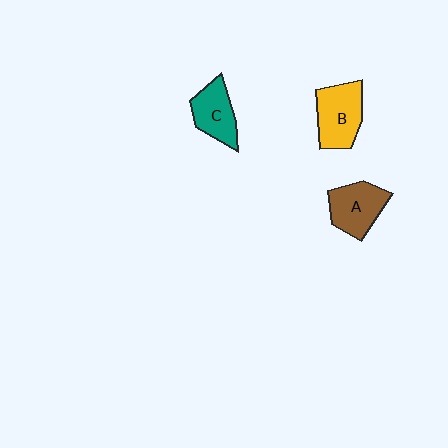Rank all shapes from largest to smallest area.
From largest to smallest: B (yellow), A (brown), C (teal).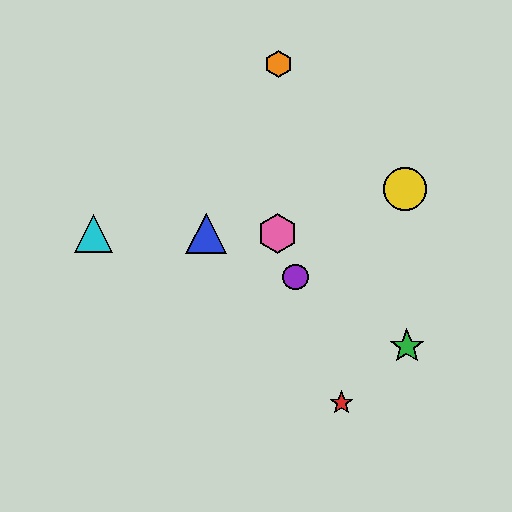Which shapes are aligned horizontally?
The blue triangle, the cyan triangle, the pink hexagon are aligned horizontally.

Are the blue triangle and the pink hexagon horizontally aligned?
Yes, both are at y≈233.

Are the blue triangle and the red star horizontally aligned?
No, the blue triangle is at y≈233 and the red star is at y≈403.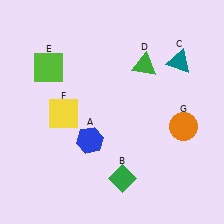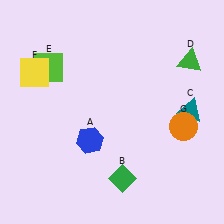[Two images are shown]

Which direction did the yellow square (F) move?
The yellow square (F) moved up.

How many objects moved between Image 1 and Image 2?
3 objects moved between the two images.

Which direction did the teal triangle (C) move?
The teal triangle (C) moved down.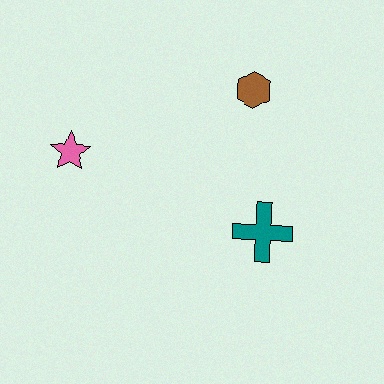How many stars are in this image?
There is 1 star.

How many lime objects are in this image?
There are no lime objects.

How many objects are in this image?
There are 3 objects.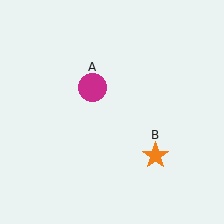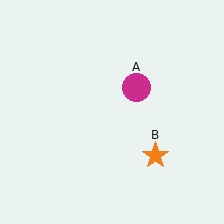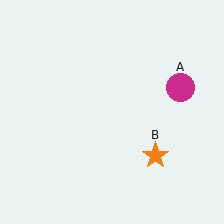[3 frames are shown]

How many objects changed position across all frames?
1 object changed position: magenta circle (object A).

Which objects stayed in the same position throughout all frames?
Orange star (object B) remained stationary.